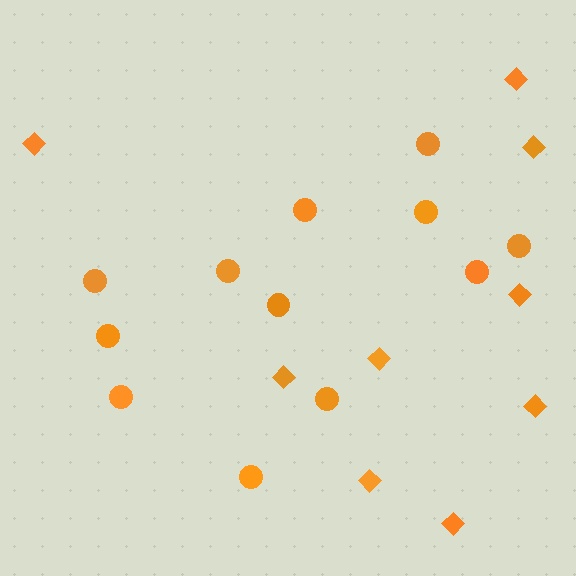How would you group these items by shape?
There are 2 groups: one group of diamonds (9) and one group of circles (12).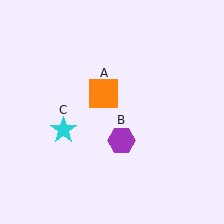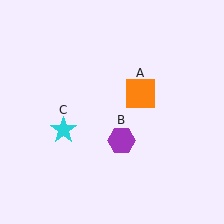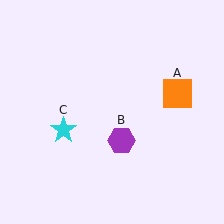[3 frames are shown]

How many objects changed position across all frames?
1 object changed position: orange square (object A).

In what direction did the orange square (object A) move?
The orange square (object A) moved right.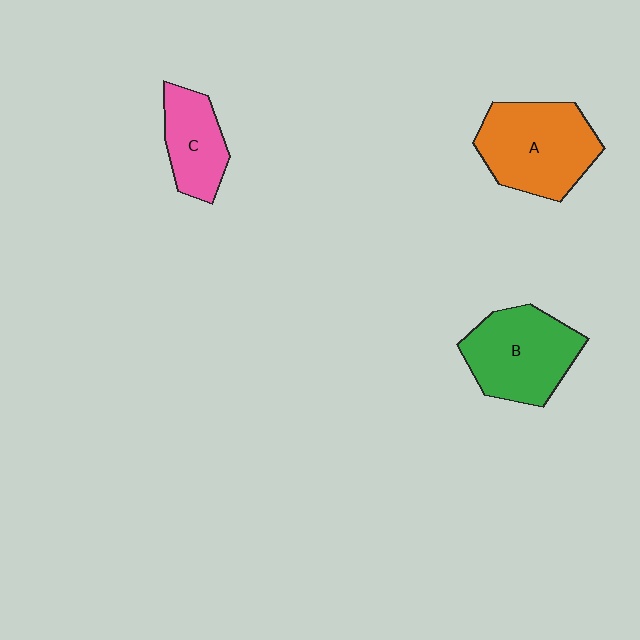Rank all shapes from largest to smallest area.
From largest to smallest: A (orange), B (green), C (pink).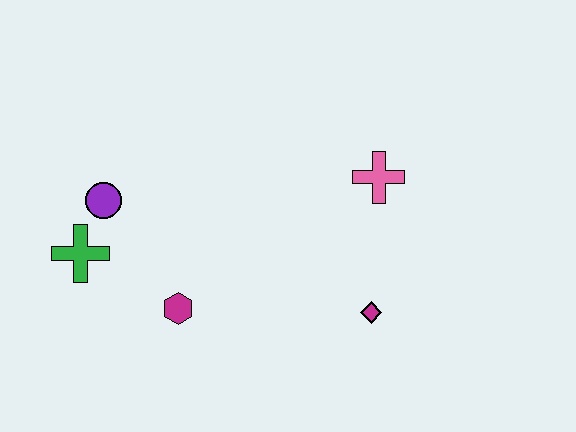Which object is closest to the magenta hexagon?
The green cross is closest to the magenta hexagon.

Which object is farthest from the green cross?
The pink cross is farthest from the green cross.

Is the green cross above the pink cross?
No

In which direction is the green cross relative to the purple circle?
The green cross is below the purple circle.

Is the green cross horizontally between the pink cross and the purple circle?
No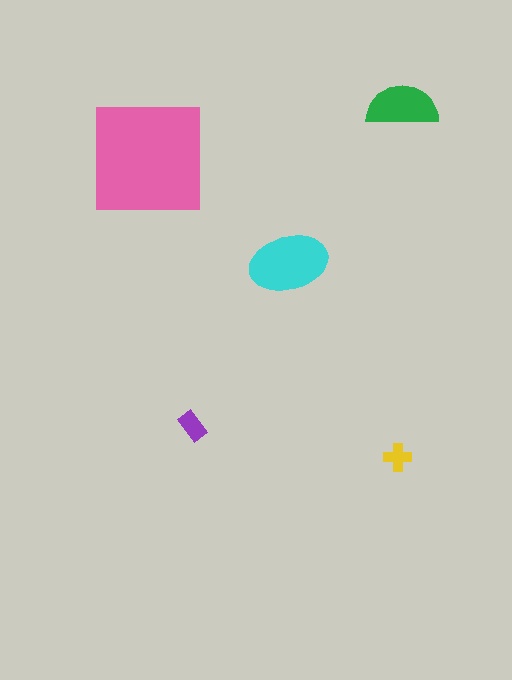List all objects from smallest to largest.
The yellow cross, the purple rectangle, the green semicircle, the cyan ellipse, the pink square.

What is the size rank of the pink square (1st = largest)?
1st.